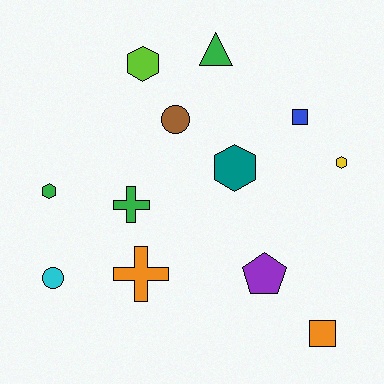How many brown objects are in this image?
There is 1 brown object.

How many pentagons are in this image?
There is 1 pentagon.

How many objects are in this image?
There are 12 objects.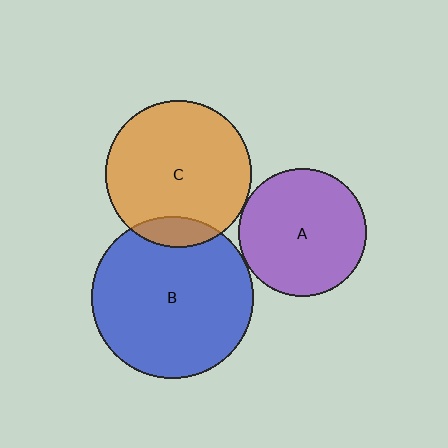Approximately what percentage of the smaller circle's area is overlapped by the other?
Approximately 10%.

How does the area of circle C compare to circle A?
Approximately 1.3 times.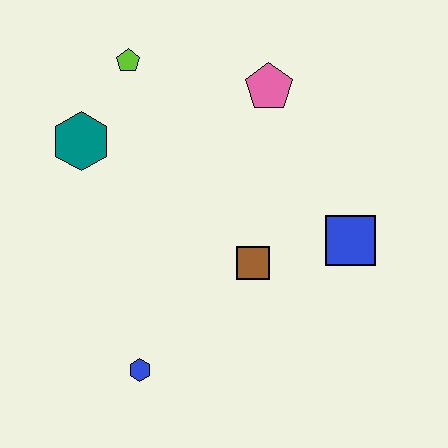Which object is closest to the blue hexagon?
The brown square is closest to the blue hexagon.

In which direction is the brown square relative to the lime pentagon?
The brown square is below the lime pentagon.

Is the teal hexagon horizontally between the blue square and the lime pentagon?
No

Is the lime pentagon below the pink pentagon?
No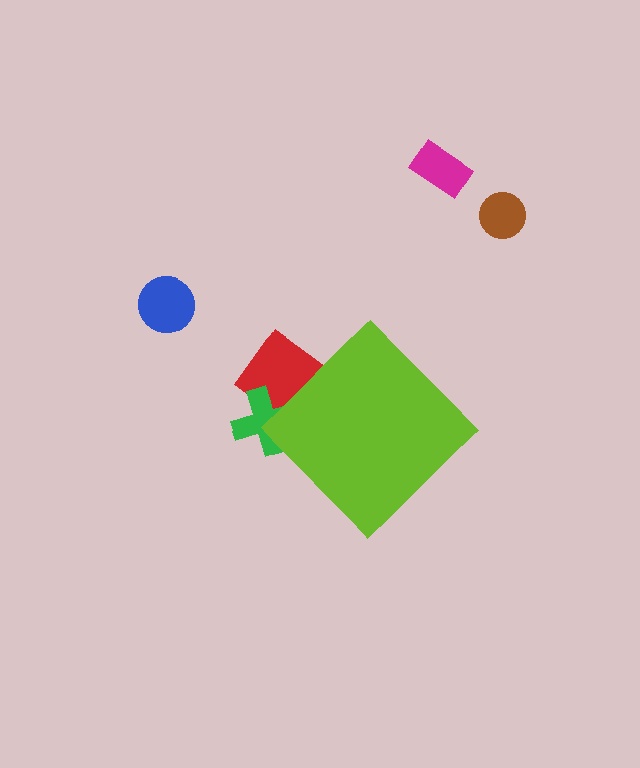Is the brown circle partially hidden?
No, the brown circle is fully visible.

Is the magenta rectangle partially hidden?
No, the magenta rectangle is fully visible.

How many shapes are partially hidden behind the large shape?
2 shapes are partially hidden.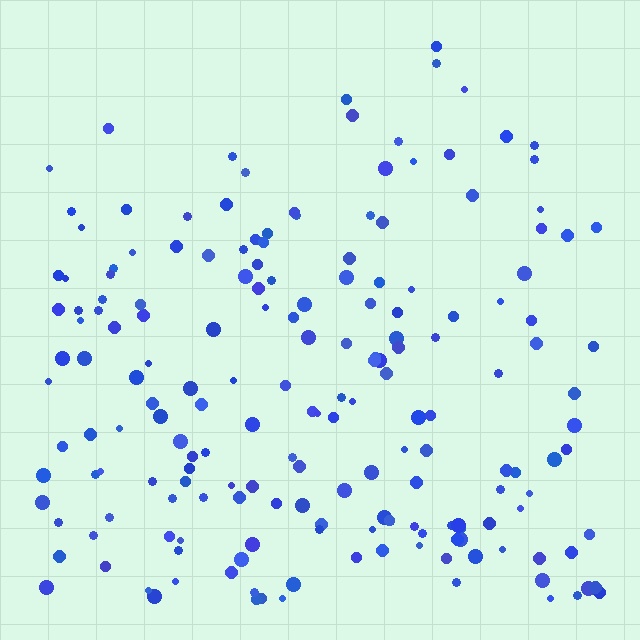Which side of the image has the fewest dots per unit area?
The top.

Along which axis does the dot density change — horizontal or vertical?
Vertical.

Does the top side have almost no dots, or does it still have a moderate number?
Still a moderate number, just noticeably fewer than the bottom.